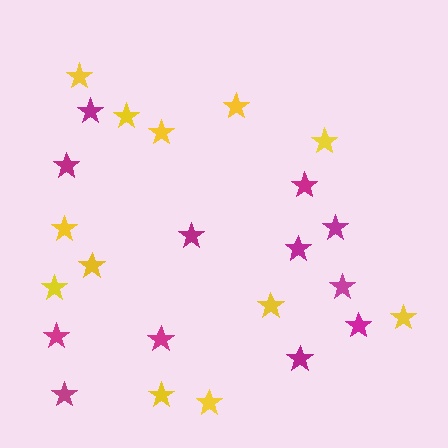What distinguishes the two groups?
There are 2 groups: one group of magenta stars (12) and one group of yellow stars (12).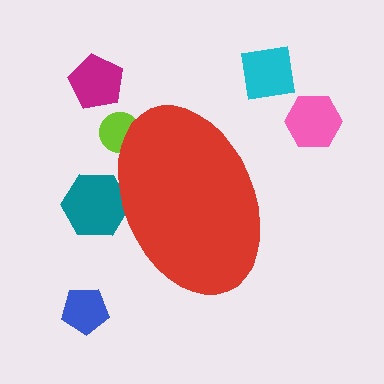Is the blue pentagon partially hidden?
No, the blue pentagon is fully visible.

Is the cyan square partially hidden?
No, the cyan square is fully visible.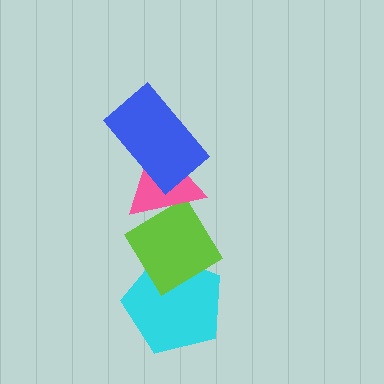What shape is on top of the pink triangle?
The blue rectangle is on top of the pink triangle.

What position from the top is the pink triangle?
The pink triangle is 2nd from the top.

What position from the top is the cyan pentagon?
The cyan pentagon is 4th from the top.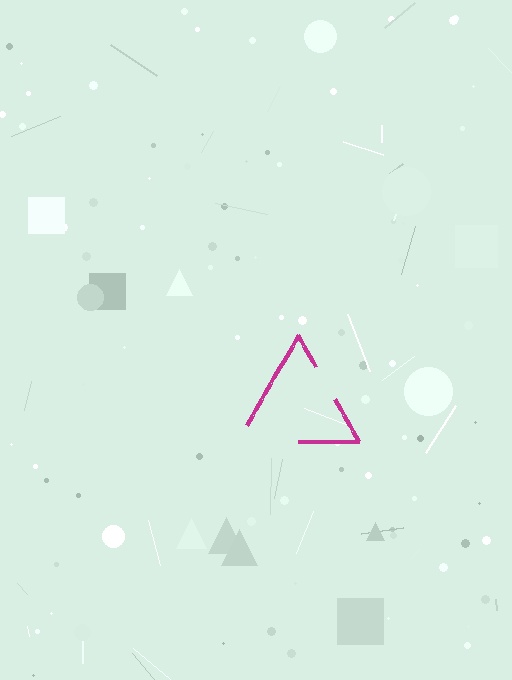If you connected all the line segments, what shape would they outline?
They would outline a triangle.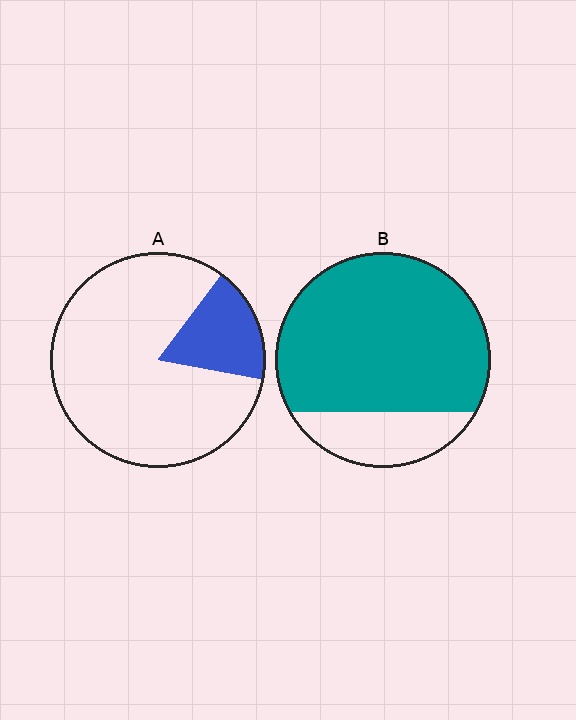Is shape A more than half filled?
No.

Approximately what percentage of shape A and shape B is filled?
A is approximately 20% and B is approximately 80%.